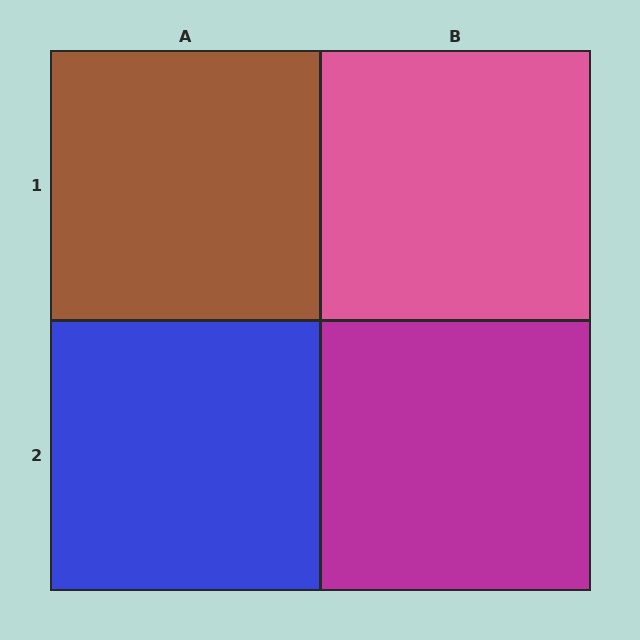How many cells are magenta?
1 cell is magenta.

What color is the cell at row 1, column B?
Pink.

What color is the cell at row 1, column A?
Brown.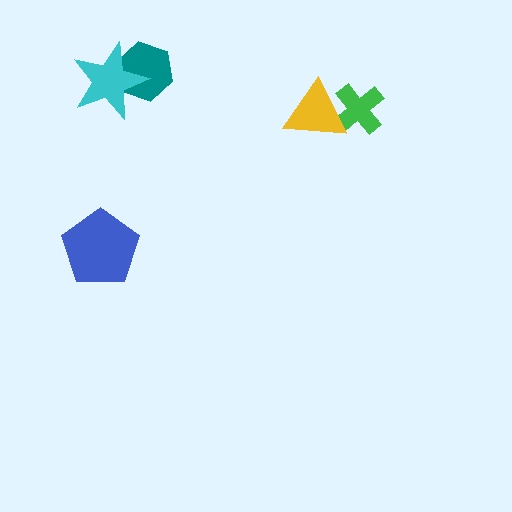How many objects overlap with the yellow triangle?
1 object overlaps with the yellow triangle.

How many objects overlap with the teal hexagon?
1 object overlaps with the teal hexagon.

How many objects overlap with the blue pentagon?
0 objects overlap with the blue pentagon.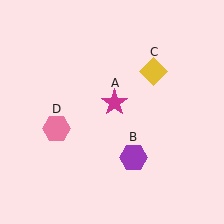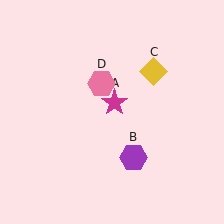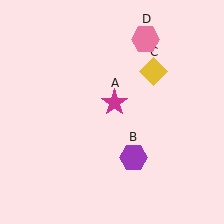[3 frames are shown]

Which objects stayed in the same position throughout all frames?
Magenta star (object A) and purple hexagon (object B) and yellow diamond (object C) remained stationary.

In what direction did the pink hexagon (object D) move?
The pink hexagon (object D) moved up and to the right.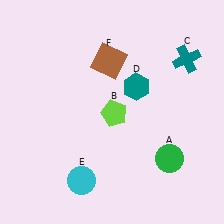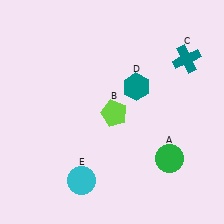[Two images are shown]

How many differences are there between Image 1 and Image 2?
There is 1 difference between the two images.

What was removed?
The brown square (F) was removed in Image 2.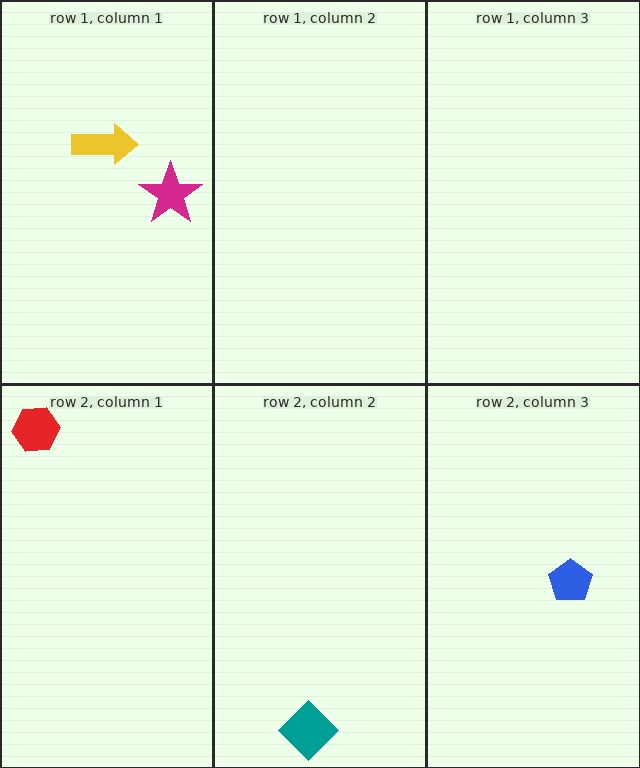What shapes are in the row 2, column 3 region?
The blue pentagon.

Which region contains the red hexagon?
The row 2, column 1 region.